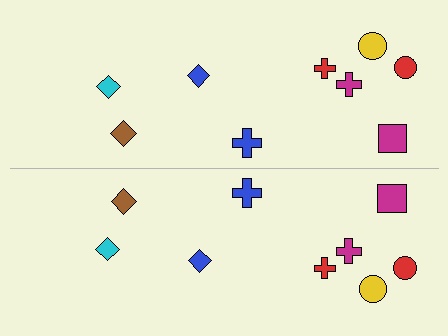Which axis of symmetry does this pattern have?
The pattern has a horizontal axis of symmetry running through the center of the image.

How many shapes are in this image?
There are 18 shapes in this image.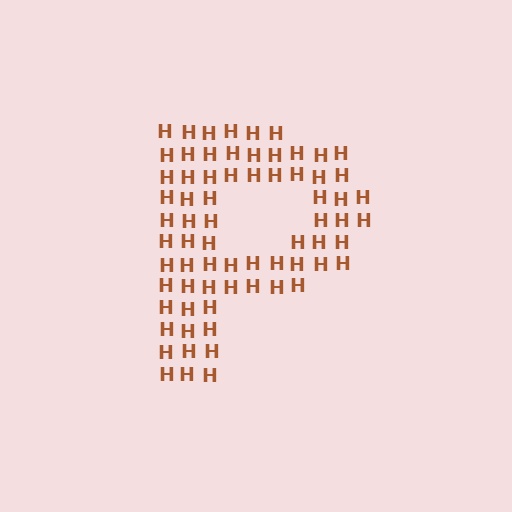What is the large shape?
The large shape is the letter P.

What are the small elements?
The small elements are letter H's.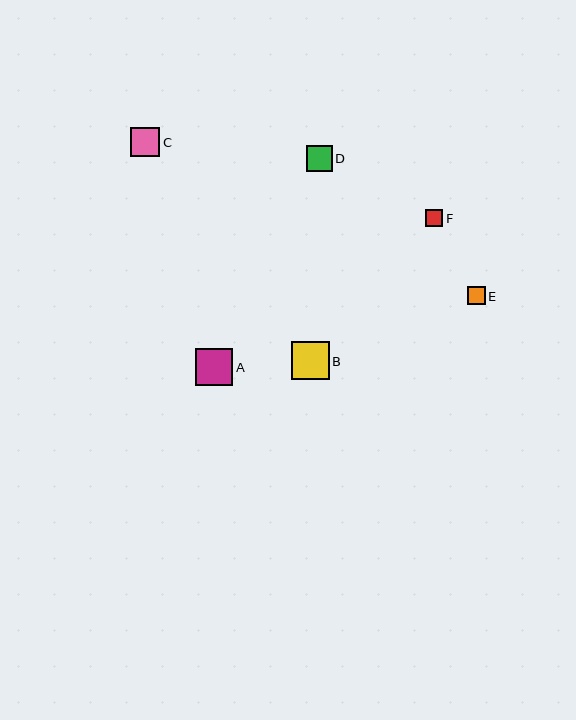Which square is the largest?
Square B is the largest with a size of approximately 38 pixels.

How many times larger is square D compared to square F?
Square D is approximately 1.5 times the size of square F.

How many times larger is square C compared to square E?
Square C is approximately 1.7 times the size of square E.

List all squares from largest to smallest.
From largest to smallest: B, A, C, D, F, E.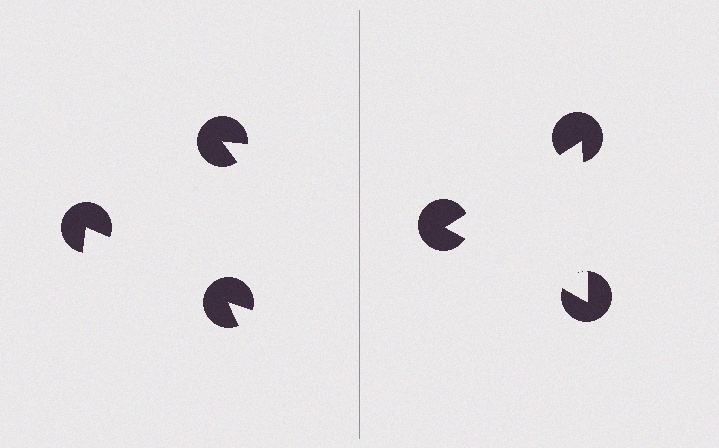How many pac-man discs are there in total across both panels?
6 — 3 on each side.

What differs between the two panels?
The pac-man discs are positioned identically on both sides; only the wedge orientations differ. On the right they align to a triangle; on the left they are misaligned.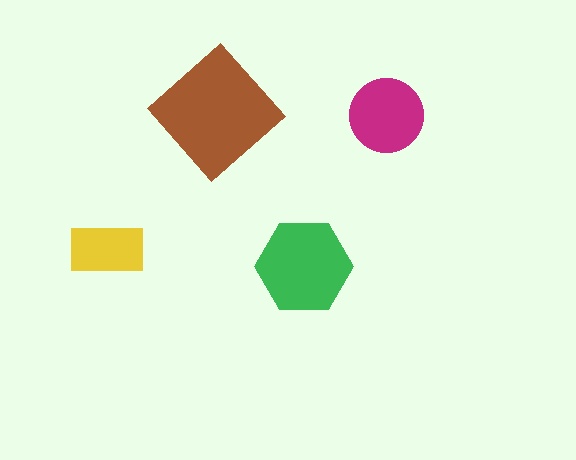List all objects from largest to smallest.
The brown diamond, the green hexagon, the magenta circle, the yellow rectangle.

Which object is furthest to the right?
The magenta circle is rightmost.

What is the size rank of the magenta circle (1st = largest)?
3rd.